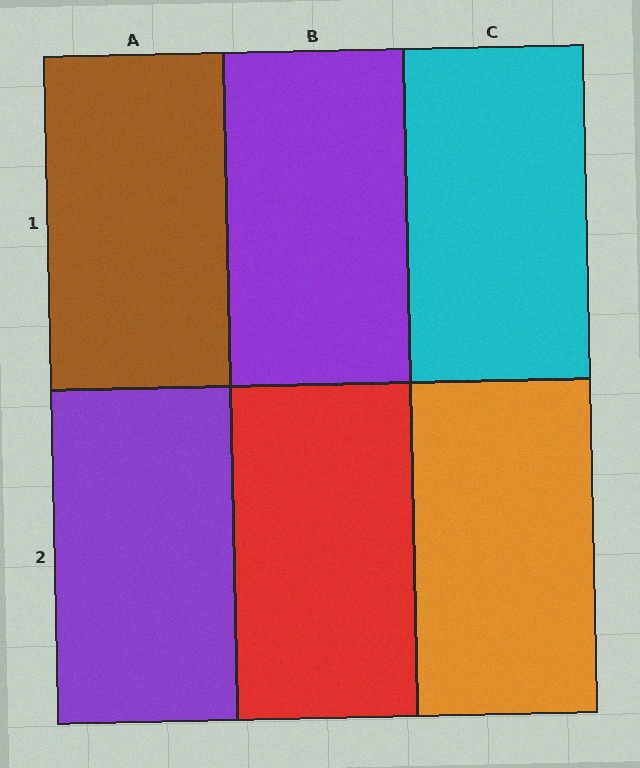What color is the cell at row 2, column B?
Red.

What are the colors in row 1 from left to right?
Brown, purple, cyan.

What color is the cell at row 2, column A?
Purple.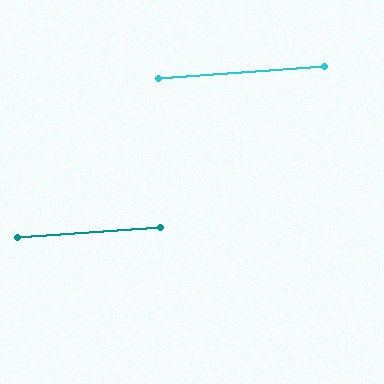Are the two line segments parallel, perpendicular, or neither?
Parallel — their directions differ by only 0.0°.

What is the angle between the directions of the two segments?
Approximately 0 degrees.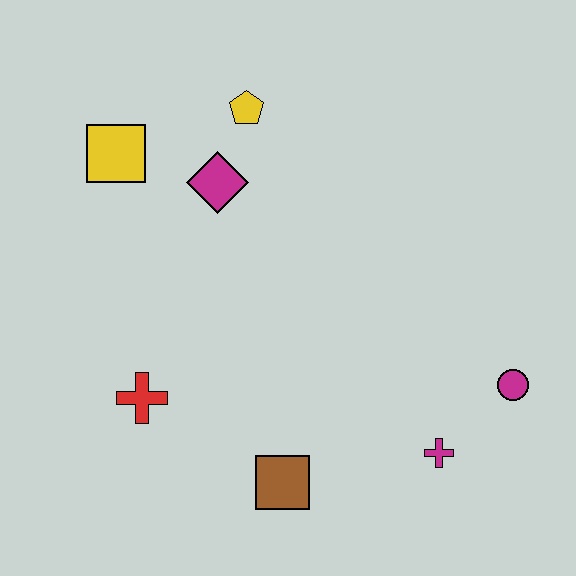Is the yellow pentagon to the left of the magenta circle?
Yes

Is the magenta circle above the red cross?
Yes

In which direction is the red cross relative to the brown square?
The red cross is to the left of the brown square.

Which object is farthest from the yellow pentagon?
The magenta cross is farthest from the yellow pentagon.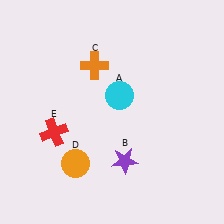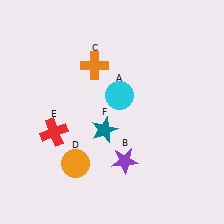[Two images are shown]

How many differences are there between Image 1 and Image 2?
There is 1 difference between the two images.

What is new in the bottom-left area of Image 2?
A teal star (F) was added in the bottom-left area of Image 2.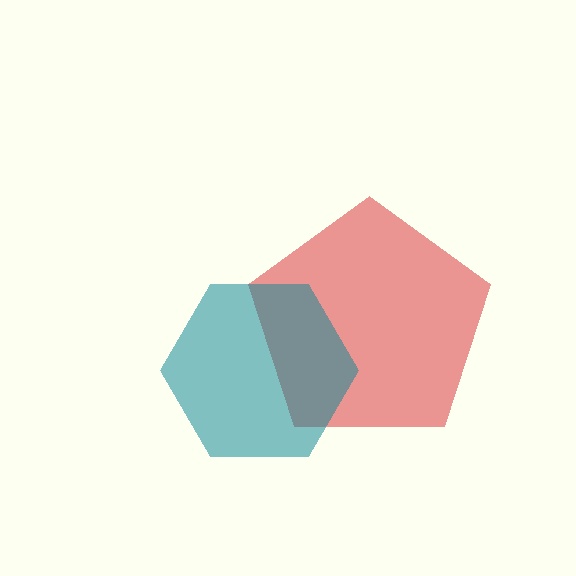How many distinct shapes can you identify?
There are 2 distinct shapes: a red pentagon, a teal hexagon.